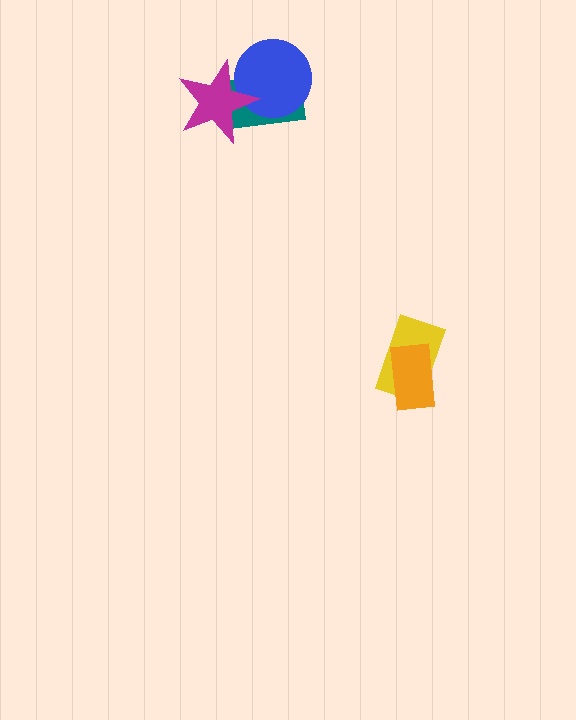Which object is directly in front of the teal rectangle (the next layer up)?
The blue circle is directly in front of the teal rectangle.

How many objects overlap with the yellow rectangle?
1 object overlaps with the yellow rectangle.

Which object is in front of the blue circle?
The magenta star is in front of the blue circle.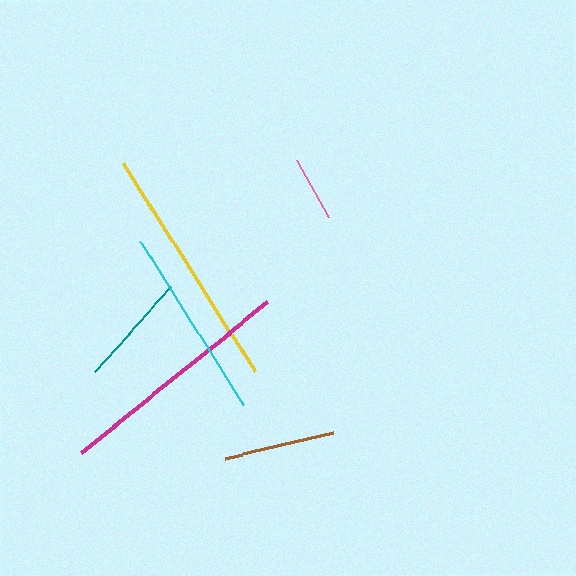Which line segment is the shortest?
The pink line is the shortest at approximately 65 pixels.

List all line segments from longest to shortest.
From longest to shortest: yellow, magenta, cyan, teal, brown, pink.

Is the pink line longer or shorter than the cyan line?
The cyan line is longer than the pink line.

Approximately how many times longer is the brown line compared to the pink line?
The brown line is approximately 1.7 times the length of the pink line.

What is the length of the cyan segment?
The cyan segment is approximately 194 pixels long.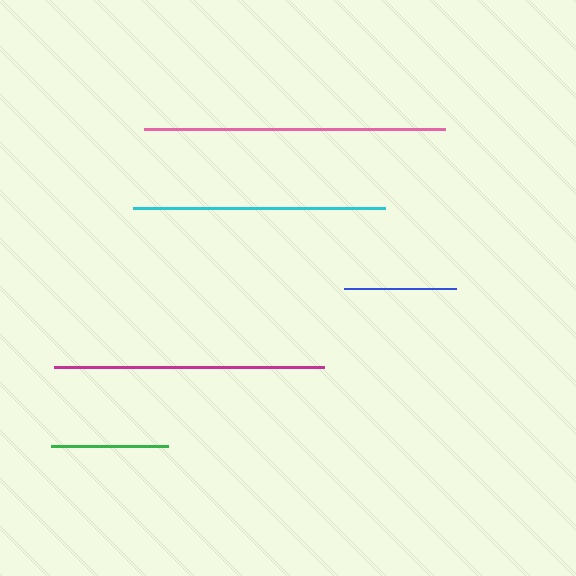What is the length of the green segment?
The green segment is approximately 117 pixels long.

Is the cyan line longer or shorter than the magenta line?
The magenta line is longer than the cyan line.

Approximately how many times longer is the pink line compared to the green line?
The pink line is approximately 2.6 times the length of the green line.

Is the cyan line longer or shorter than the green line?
The cyan line is longer than the green line.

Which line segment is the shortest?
The blue line is the shortest at approximately 111 pixels.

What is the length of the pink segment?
The pink segment is approximately 301 pixels long.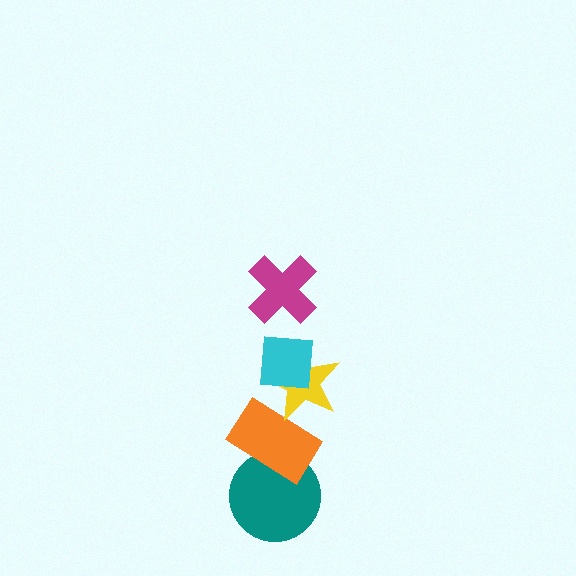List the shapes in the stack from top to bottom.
From top to bottom: the magenta cross, the cyan square, the yellow star, the orange rectangle, the teal circle.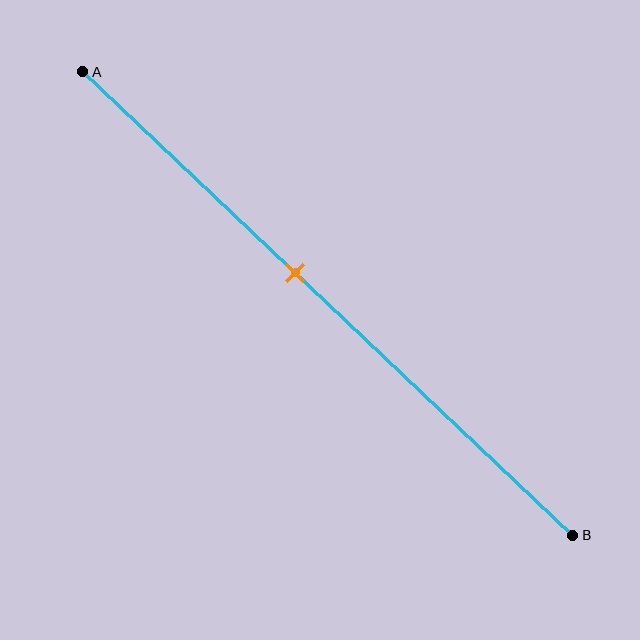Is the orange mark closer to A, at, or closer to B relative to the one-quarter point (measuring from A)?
The orange mark is closer to point B than the one-quarter point of segment AB.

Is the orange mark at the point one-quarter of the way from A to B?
No, the mark is at about 45% from A, not at the 25% one-quarter point.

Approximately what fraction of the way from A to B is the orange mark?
The orange mark is approximately 45% of the way from A to B.